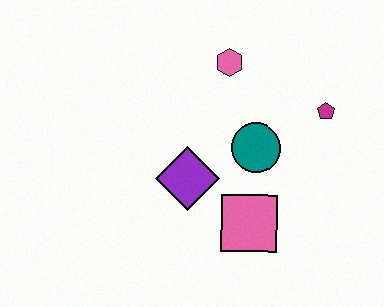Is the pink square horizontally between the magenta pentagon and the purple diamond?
Yes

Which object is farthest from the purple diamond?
The magenta pentagon is farthest from the purple diamond.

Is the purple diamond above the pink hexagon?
No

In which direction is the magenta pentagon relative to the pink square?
The magenta pentagon is above the pink square.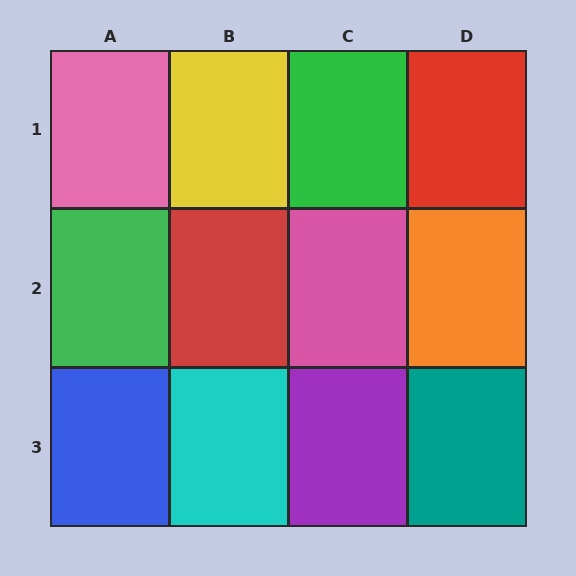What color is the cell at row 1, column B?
Yellow.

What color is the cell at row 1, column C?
Green.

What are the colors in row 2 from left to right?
Green, red, pink, orange.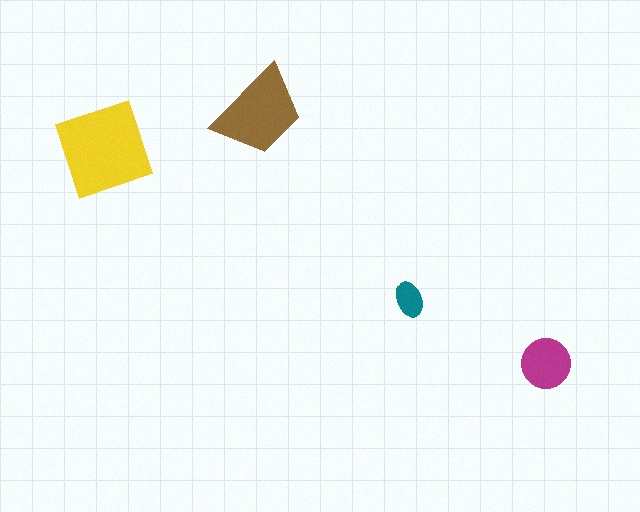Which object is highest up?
The brown trapezoid is topmost.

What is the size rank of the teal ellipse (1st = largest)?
4th.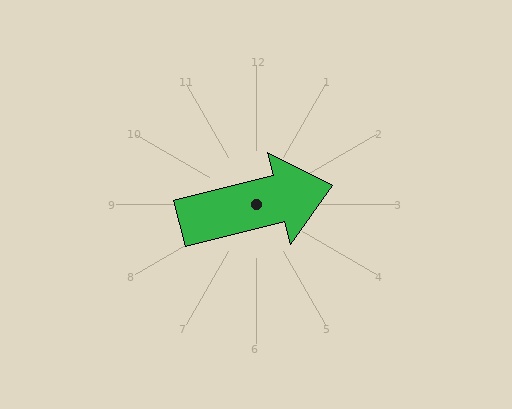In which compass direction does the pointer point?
East.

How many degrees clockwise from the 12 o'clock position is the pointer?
Approximately 76 degrees.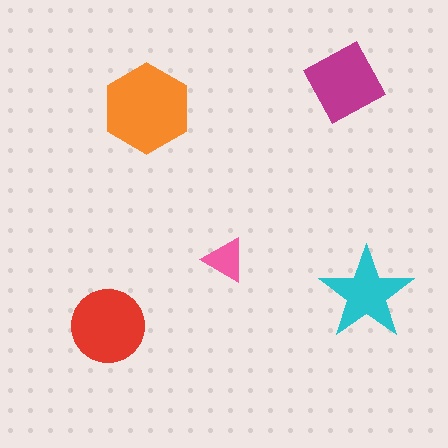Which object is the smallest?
The pink triangle.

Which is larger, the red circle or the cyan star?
The red circle.